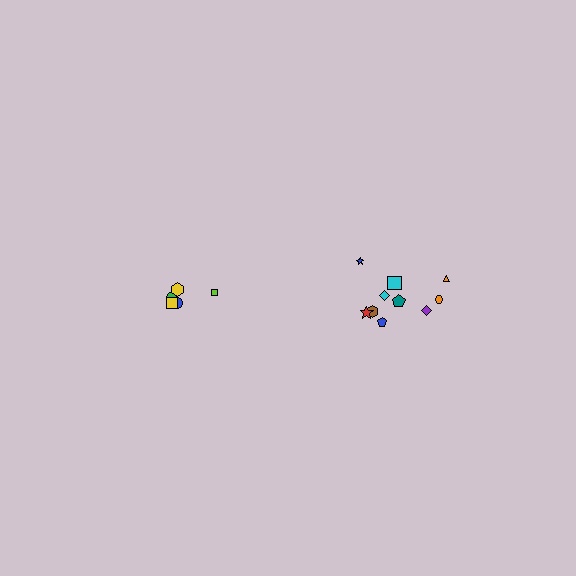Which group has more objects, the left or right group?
The right group.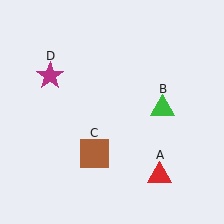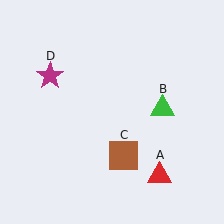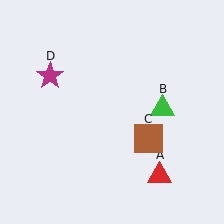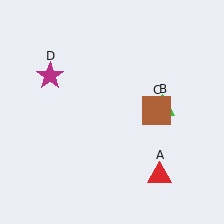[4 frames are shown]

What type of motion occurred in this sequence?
The brown square (object C) rotated counterclockwise around the center of the scene.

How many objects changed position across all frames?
1 object changed position: brown square (object C).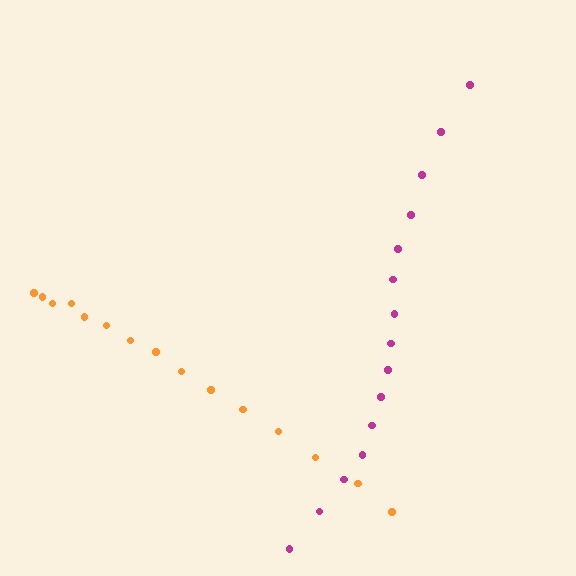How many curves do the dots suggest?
There are 2 distinct paths.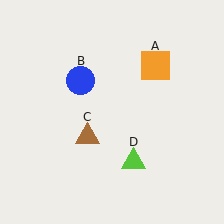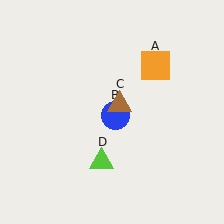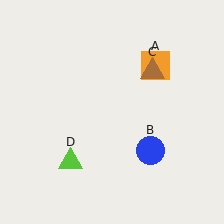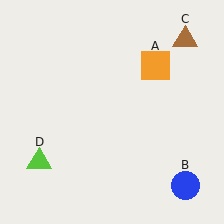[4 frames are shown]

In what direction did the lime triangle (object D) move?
The lime triangle (object D) moved left.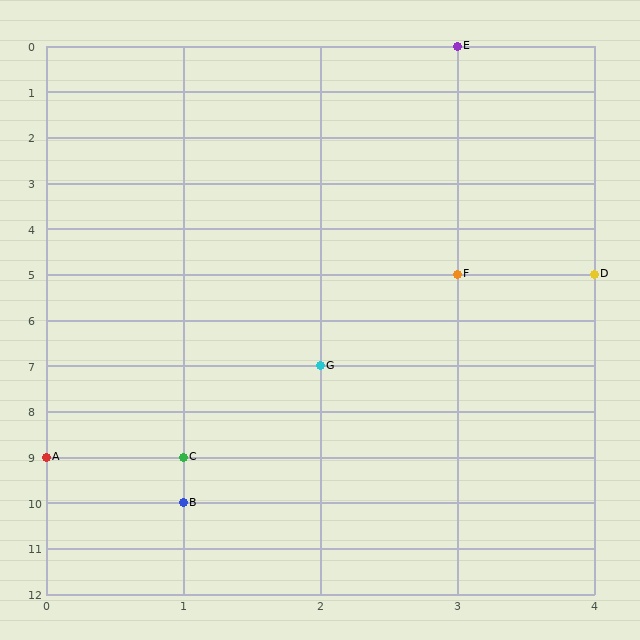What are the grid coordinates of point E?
Point E is at grid coordinates (3, 0).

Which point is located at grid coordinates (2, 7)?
Point G is at (2, 7).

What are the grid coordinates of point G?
Point G is at grid coordinates (2, 7).